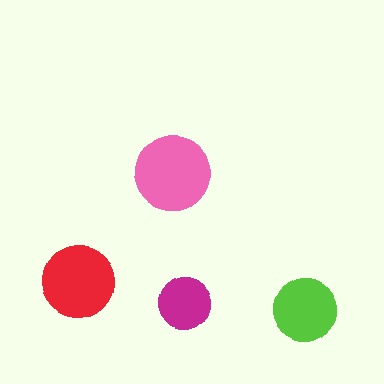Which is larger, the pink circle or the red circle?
The pink one.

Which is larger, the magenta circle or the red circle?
The red one.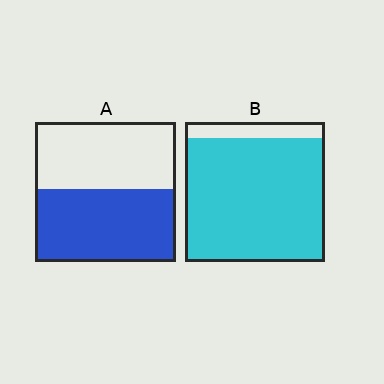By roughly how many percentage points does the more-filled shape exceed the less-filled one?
By roughly 35 percentage points (B over A).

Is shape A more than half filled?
Roughly half.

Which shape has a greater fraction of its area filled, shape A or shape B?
Shape B.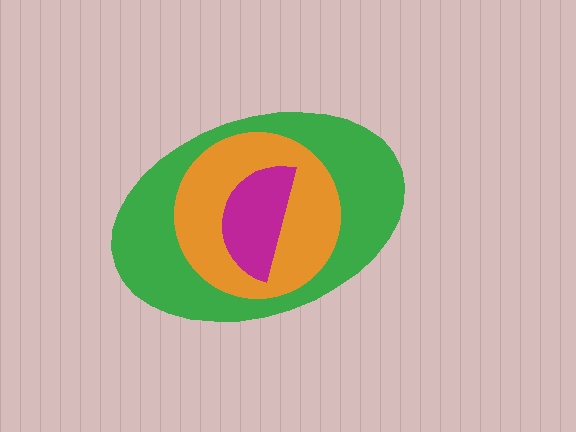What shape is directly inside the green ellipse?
The orange circle.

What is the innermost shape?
The magenta semicircle.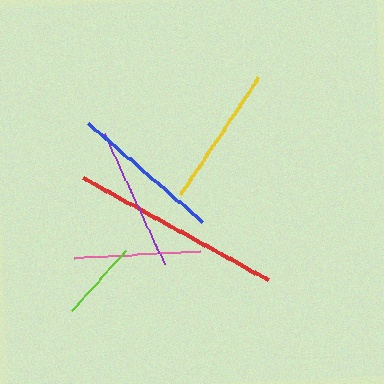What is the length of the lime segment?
The lime segment is approximately 80 pixels long.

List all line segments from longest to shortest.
From longest to shortest: red, blue, purple, yellow, pink, lime.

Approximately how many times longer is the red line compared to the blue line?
The red line is approximately 1.4 times the length of the blue line.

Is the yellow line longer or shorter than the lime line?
The yellow line is longer than the lime line.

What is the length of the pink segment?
The pink segment is approximately 127 pixels long.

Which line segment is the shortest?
The lime line is the shortest at approximately 80 pixels.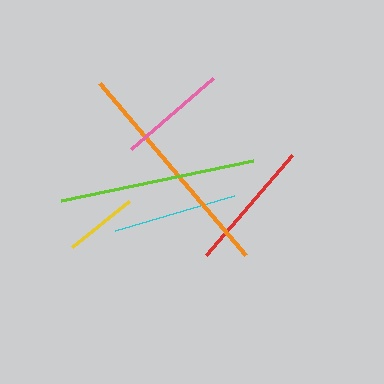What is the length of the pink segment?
The pink segment is approximately 109 pixels long.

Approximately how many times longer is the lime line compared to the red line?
The lime line is approximately 1.5 times the length of the red line.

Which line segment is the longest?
The orange line is the longest at approximately 226 pixels.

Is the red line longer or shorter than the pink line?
The red line is longer than the pink line.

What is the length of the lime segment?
The lime segment is approximately 196 pixels long.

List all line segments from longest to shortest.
From longest to shortest: orange, lime, red, cyan, pink, yellow.